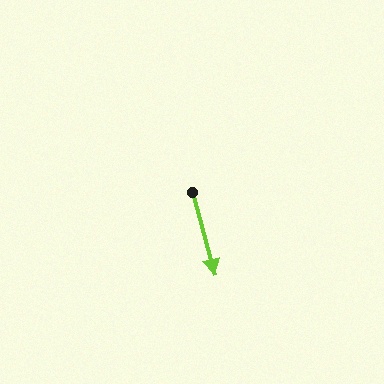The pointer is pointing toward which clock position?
Roughly 5 o'clock.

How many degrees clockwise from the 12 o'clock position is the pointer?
Approximately 164 degrees.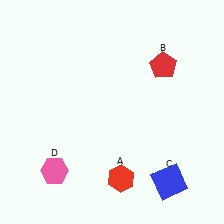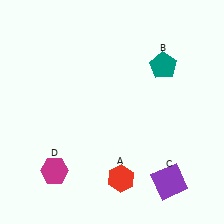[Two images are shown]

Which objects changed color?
B changed from red to teal. C changed from blue to purple. D changed from pink to magenta.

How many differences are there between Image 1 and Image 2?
There are 3 differences between the two images.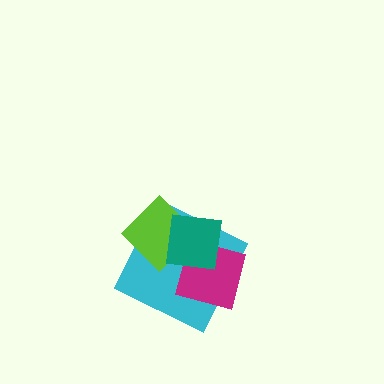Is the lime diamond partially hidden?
Yes, it is partially covered by another shape.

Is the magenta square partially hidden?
Yes, it is partially covered by another shape.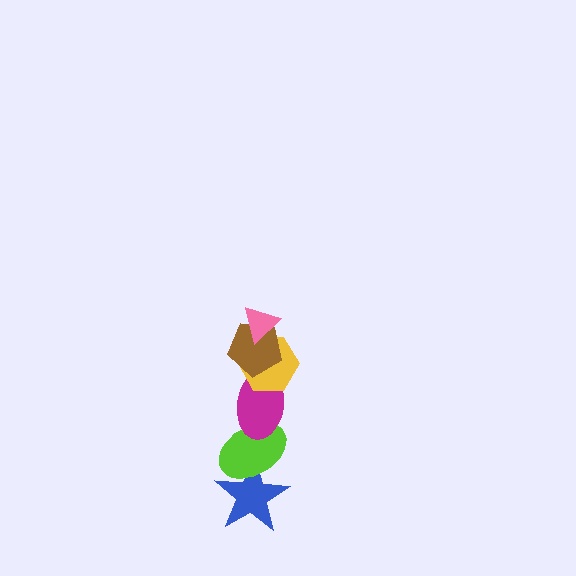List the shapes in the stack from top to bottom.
From top to bottom: the pink triangle, the brown pentagon, the yellow hexagon, the magenta ellipse, the lime ellipse, the blue star.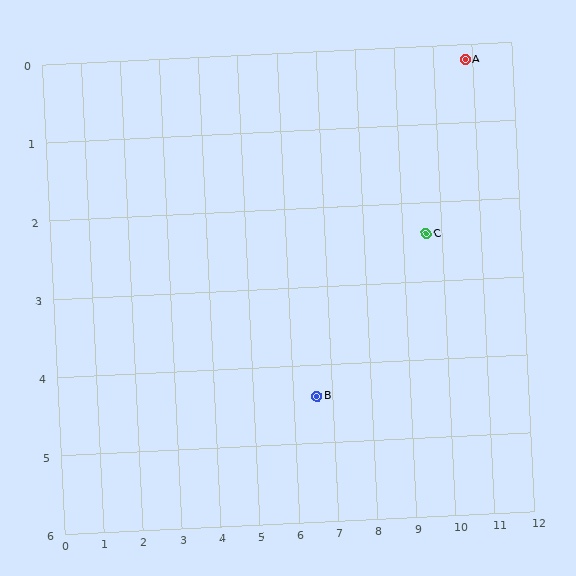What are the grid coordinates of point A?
Point A is at approximately (10.8, 0.2).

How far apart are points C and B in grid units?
Points C and B are about 3.6 grid units apart.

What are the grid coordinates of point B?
Point B is at approximately (6.6, 4.4).